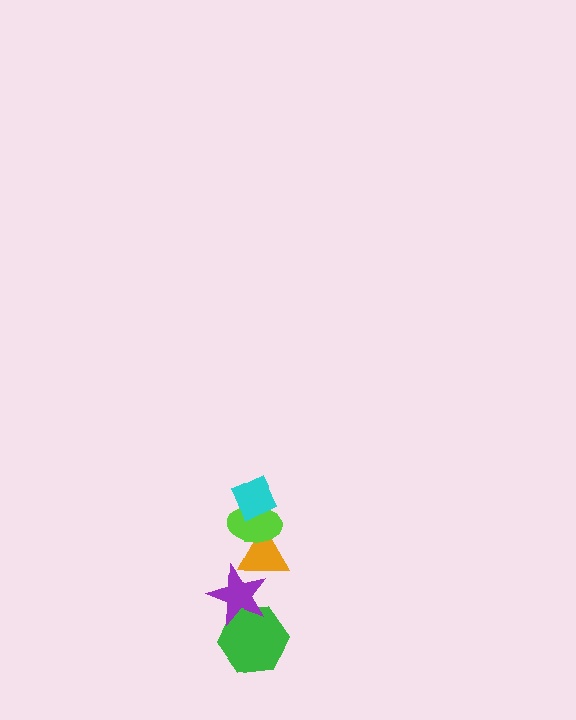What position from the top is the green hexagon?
The green hexagon is 5th from the top.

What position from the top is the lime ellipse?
The lime ellipse is 2nd from the top.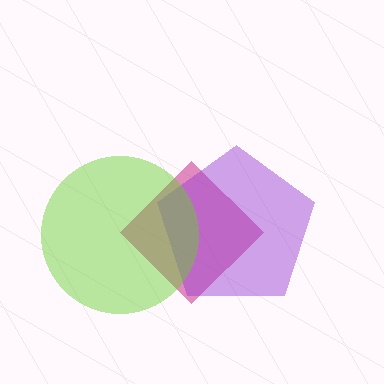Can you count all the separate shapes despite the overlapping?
Yes, there are 3 separate shapes.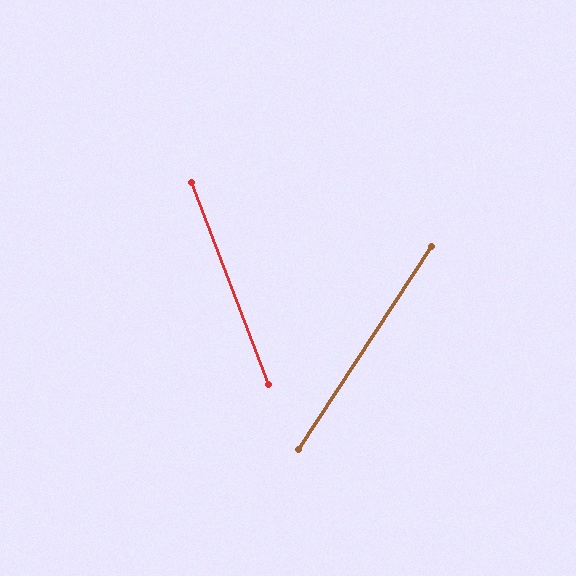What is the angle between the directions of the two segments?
Approximately 54 degrees.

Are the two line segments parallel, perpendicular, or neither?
Neither parallel nor perpendicular — they differ by about 54°.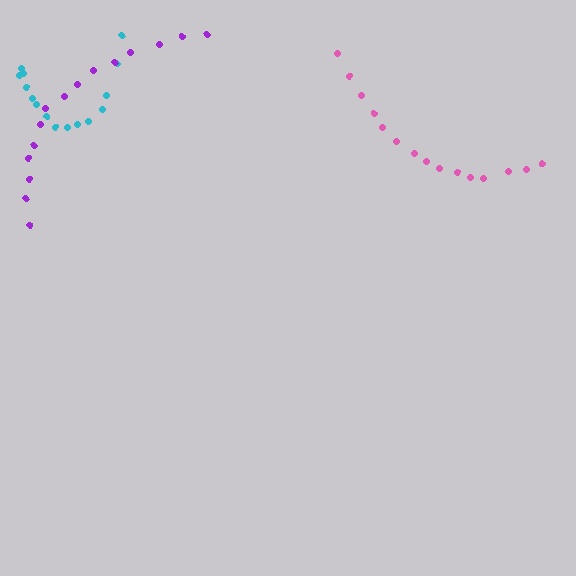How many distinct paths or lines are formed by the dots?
There are 3 distinct paths.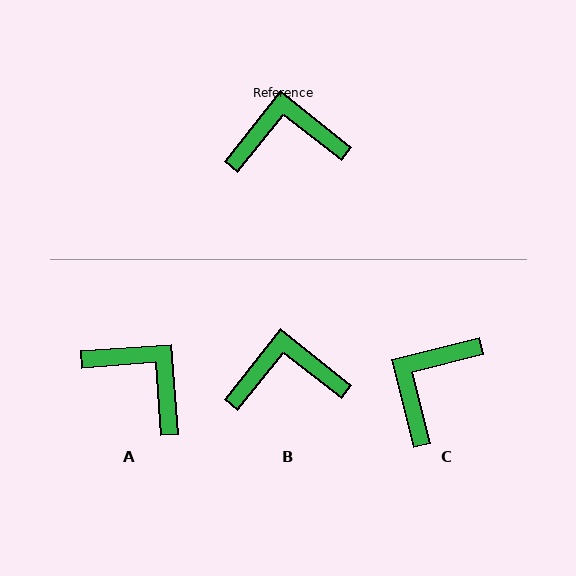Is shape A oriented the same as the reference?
No, it is off by about 47 degrees.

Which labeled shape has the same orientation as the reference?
B.